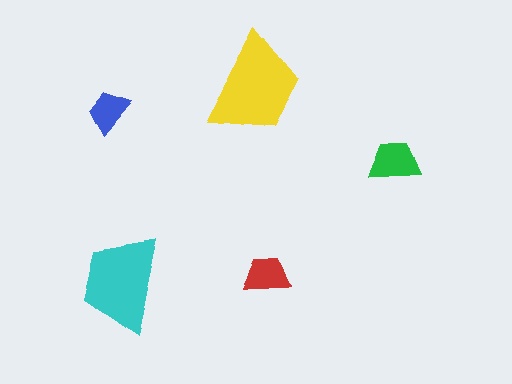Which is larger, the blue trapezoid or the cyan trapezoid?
The cyan one.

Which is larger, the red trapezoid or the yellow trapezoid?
The yellow one.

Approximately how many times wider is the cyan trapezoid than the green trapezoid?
About 2 times wider.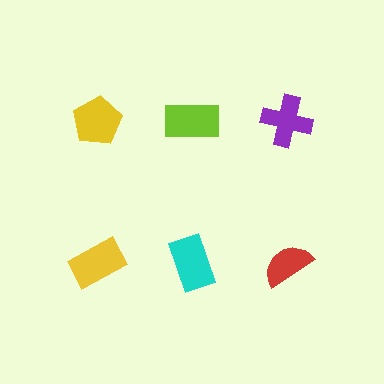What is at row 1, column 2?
A lime rectangle.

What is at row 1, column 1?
A yellow pentagon.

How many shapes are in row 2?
3 shapes.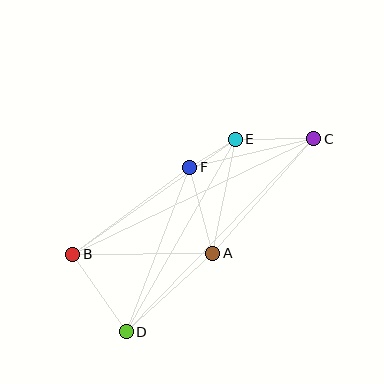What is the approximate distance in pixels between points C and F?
The distance between C and F is approximately 127 pixels.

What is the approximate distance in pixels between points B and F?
The distance between B and F is approximately 145 pixels.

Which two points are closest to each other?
Points E and F are closest to each other.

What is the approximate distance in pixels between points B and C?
The distance between B and C is approximately 267 pixels.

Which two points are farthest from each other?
Points C and D are farthest from each other.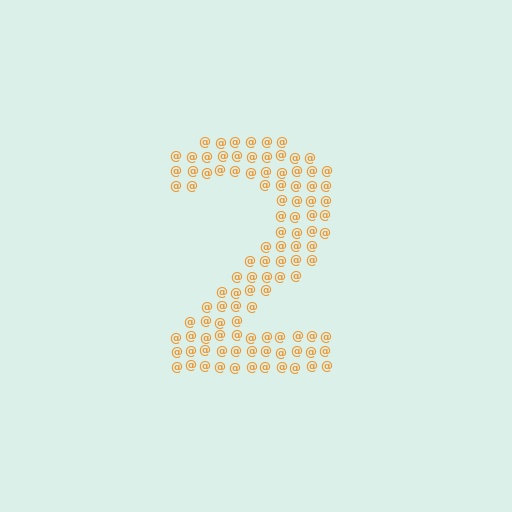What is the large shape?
The large shape is the digit 2.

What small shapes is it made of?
It is made of small at signs.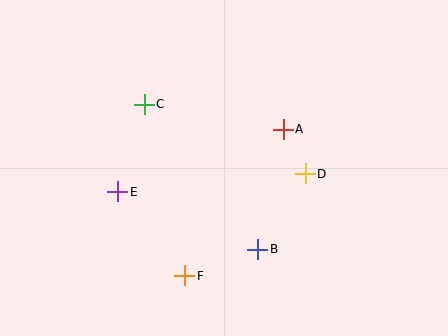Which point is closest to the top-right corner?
Point A is closest to the top-right corner.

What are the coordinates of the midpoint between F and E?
The midpoint between F and E is at (151, 234).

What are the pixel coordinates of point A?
Point A is at (283, 129).